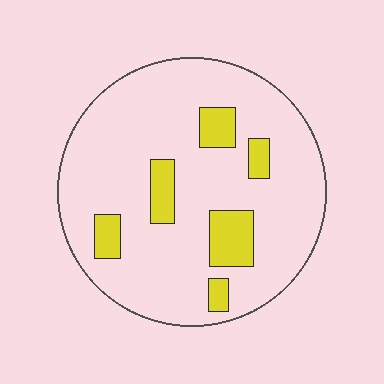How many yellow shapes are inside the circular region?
6.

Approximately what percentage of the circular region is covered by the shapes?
Approximately 15%.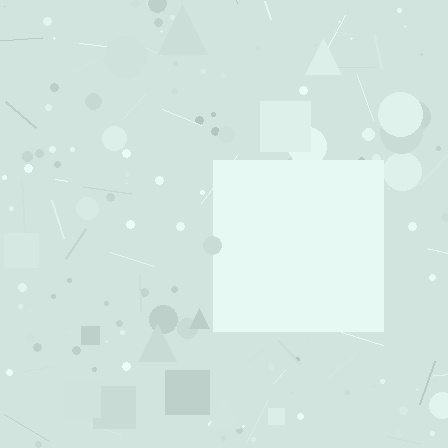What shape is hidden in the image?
A square is hidden in the image.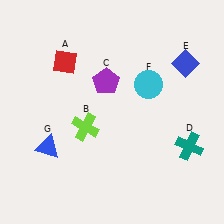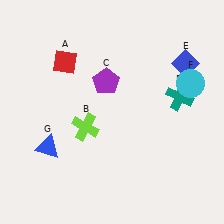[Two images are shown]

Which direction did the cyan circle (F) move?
The cyan circle (F) moved right.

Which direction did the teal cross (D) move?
The teal cross (D) moved up.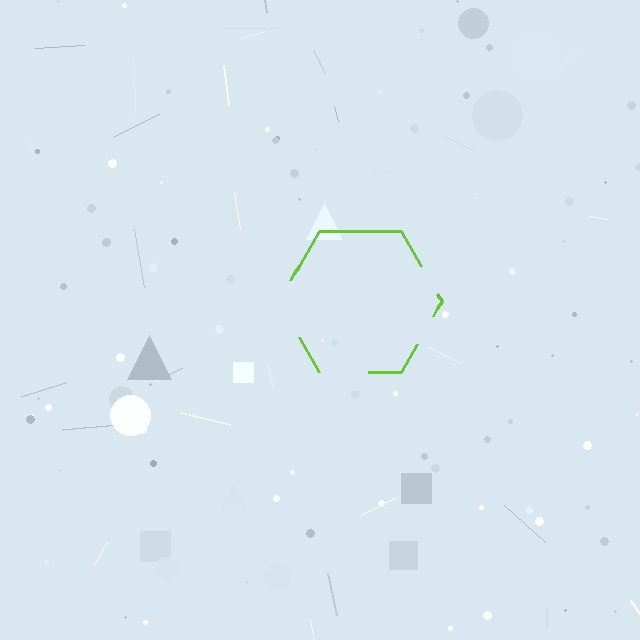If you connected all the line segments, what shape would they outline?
They would outline a hexagon.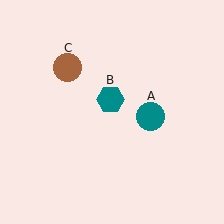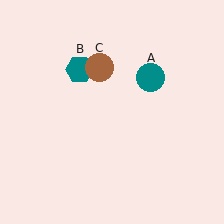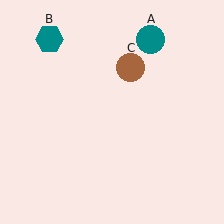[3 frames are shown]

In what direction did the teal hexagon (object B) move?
The teal hexagon (object B) moved up and to the left.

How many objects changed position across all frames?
3 objects changed position: teal circle (object A), teal hexagon (object B), brown circle (object C).